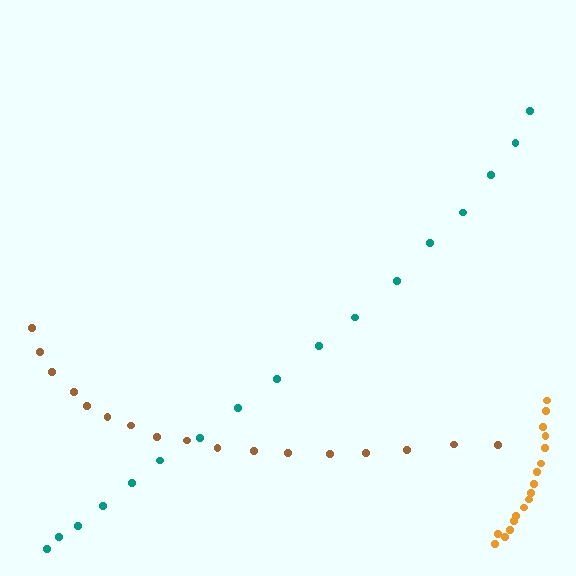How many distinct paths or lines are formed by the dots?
There are 3 distinct paths.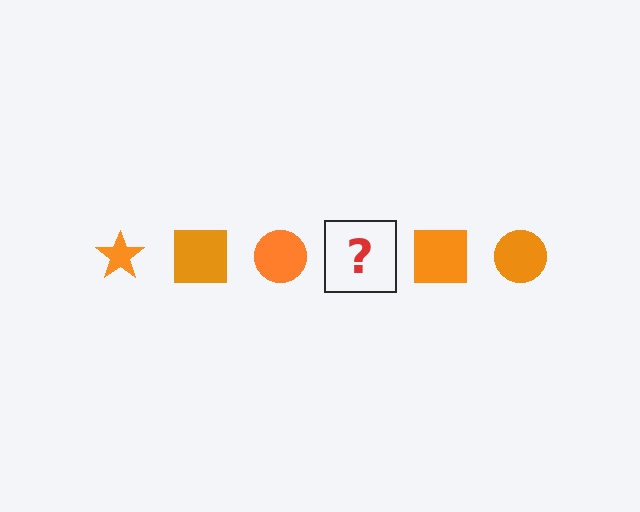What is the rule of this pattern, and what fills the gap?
The rule is that the pattern cycles through star, square, circle shapes in orange. The gap should be filled with an orange star.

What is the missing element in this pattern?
The missing element is an orange star.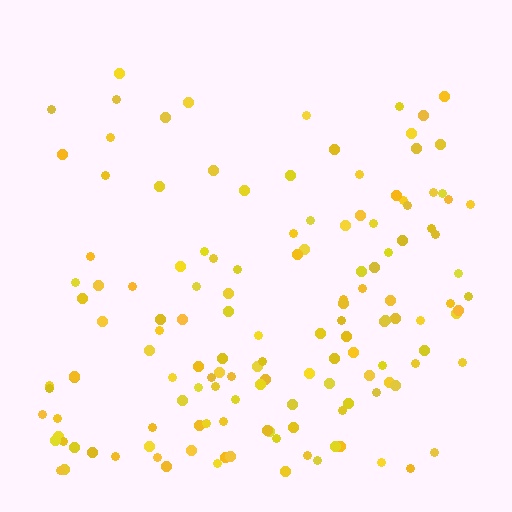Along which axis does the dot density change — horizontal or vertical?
Vertical.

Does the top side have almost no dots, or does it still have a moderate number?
Still a moderate number, just noticeably fewer than the bottom.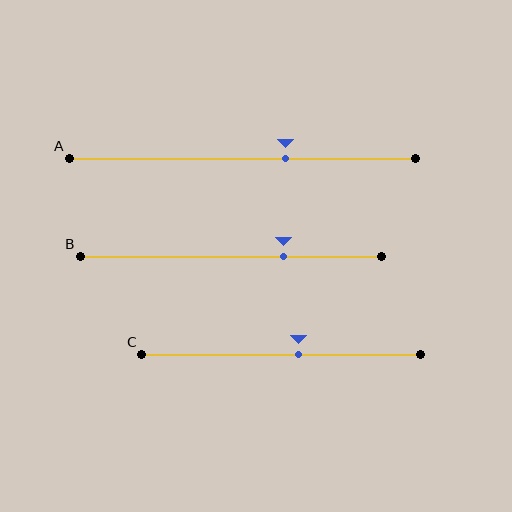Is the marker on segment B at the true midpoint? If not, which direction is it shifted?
No, the marker on segment B is shifted to the right by about 18% of the segment length.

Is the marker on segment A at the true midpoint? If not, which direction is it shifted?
No, the marker on segment A is shifted to the right by about 12% of the segment length.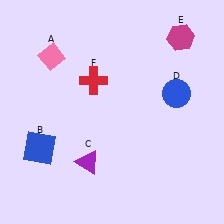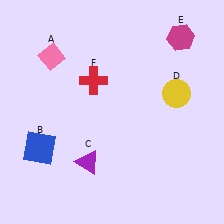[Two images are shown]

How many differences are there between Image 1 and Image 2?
There is 1 difference between the two images.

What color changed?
The circle (D) changed from blue in Image 1 to yellow in Image 2.